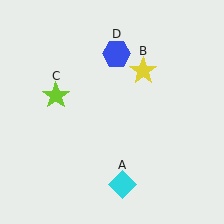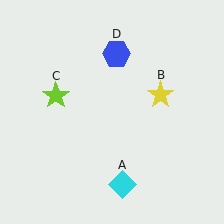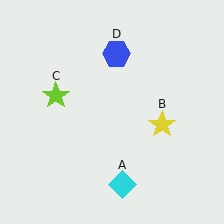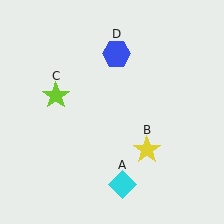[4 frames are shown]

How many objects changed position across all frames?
1 object changed position: yellow star (object B).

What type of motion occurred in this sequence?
The yellow star (object B) rotated clockwise around the center of the scene.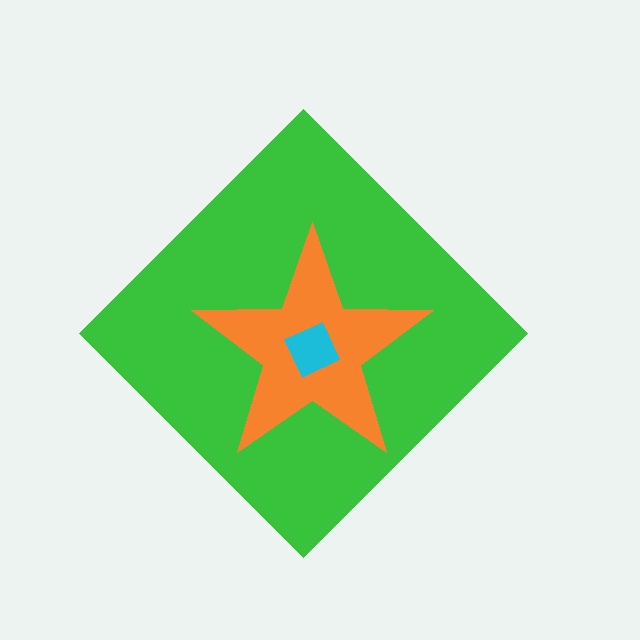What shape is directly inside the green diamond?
The orange star.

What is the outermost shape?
The green diamond.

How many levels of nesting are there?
3.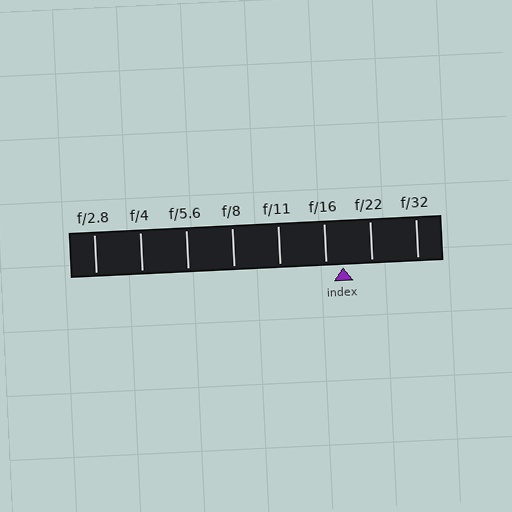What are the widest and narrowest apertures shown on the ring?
The widest aperture shown is f/2.8 and the narrowest is f/32.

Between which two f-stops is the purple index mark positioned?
The index mark is between f/16 and f/22.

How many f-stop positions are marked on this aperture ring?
There are 8 f-stop positions marked.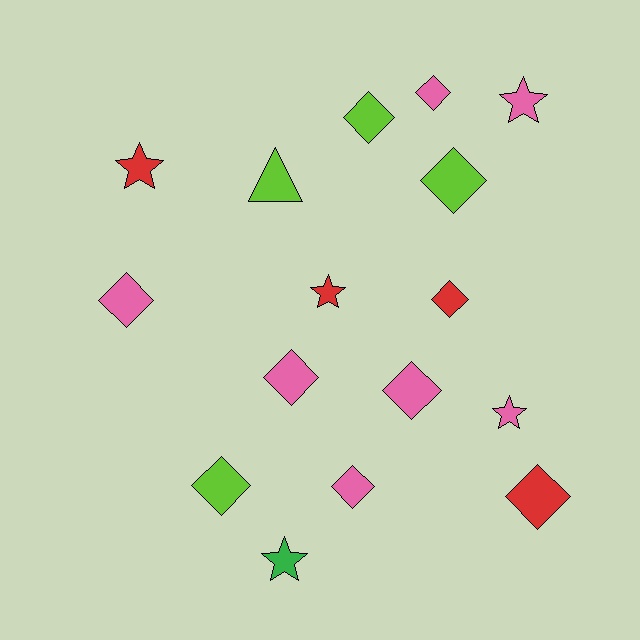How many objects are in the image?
There are 16 objects.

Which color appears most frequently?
Pink, with 7 objects.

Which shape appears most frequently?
Diamond, with 10 objects.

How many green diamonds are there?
There are no green diamonds.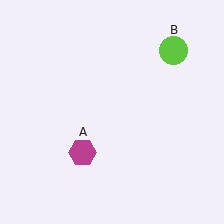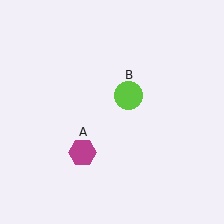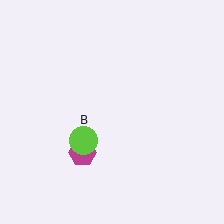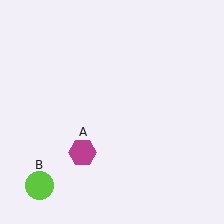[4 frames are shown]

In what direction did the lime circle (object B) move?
The lime circle (object B) moved down and to the left.